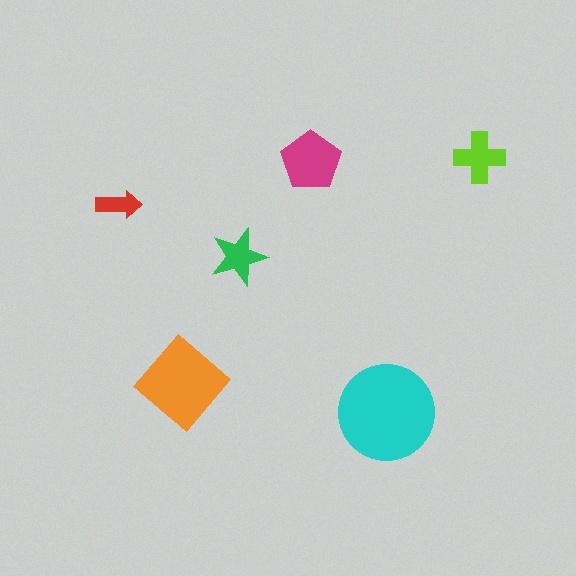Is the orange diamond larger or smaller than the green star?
Larger.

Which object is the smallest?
The red arrow.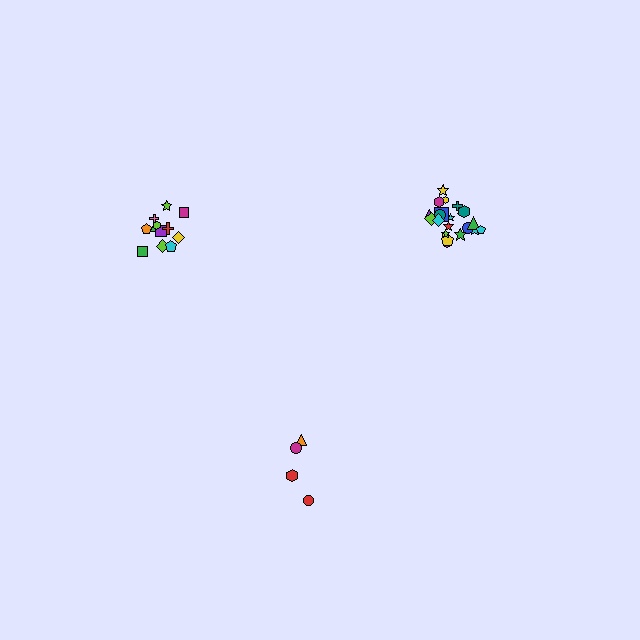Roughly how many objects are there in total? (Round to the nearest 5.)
Roughly 40 objects in total.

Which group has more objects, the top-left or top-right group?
The top-right group.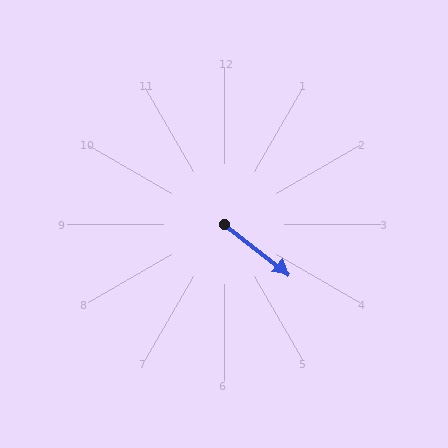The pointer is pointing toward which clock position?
Roughly 4 o'clock.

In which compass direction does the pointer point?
Southeast.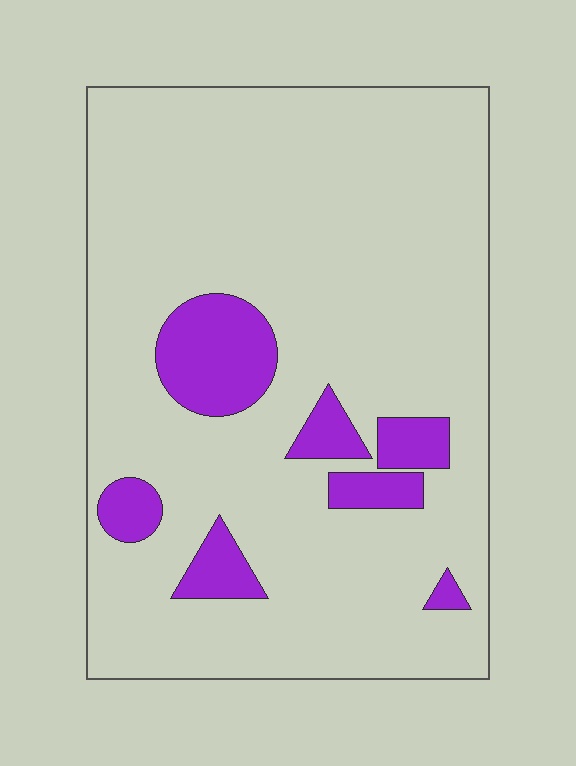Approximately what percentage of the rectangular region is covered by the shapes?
Approximately 15%.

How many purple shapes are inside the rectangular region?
7.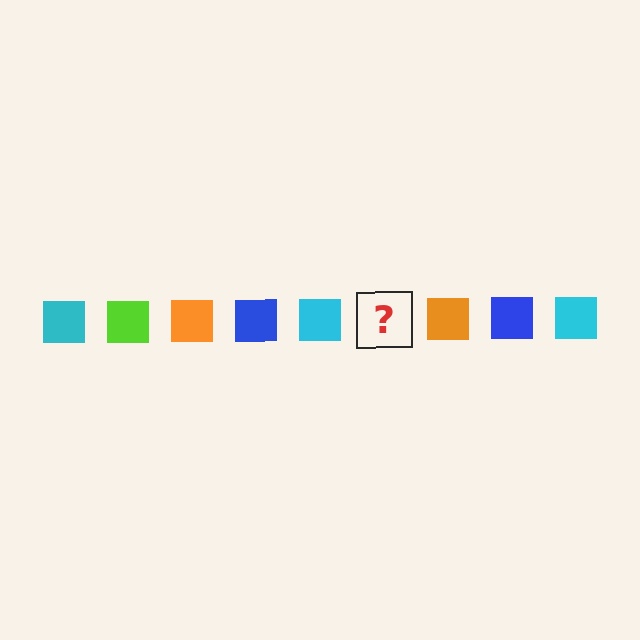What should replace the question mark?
The question mark should be replaced with a lime square.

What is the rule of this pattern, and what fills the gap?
The rule is that the pattern cycles through cyan, lime, orange, blue squares. The gap should be filled with a lime square.